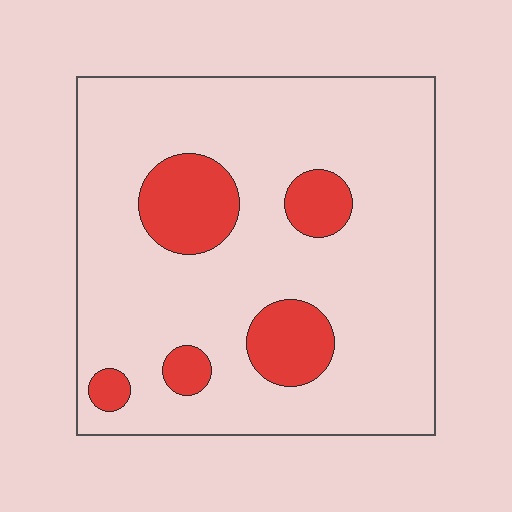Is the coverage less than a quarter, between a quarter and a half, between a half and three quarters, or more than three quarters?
Less than a quarter.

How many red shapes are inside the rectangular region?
5.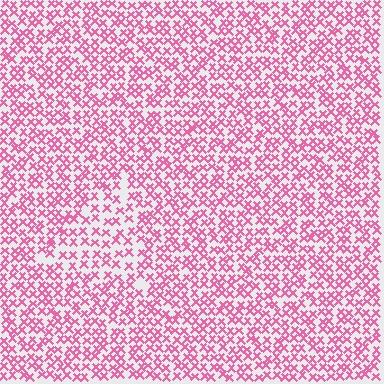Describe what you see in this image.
The image contains small pink elements arranged at two different densities. A triangle-shaped region is visible where the elements are less densely packed than the surrounding area.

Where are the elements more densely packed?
The elements are more densely packed outside the triangle boundary.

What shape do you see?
I see a triangle.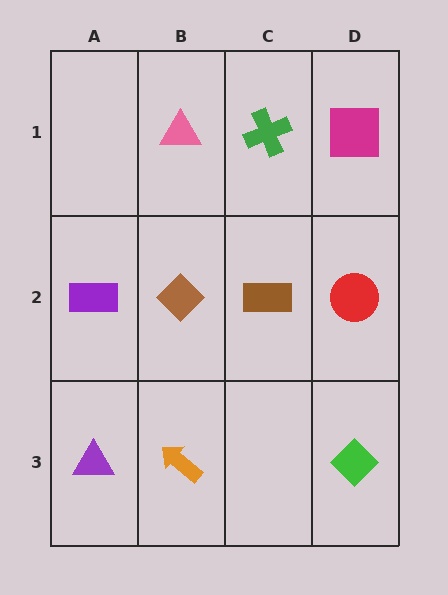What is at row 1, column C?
A green cross.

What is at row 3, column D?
A green diamond.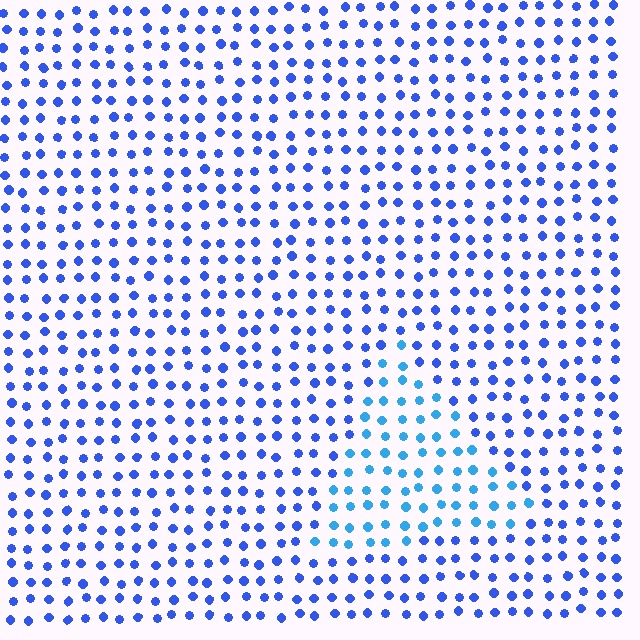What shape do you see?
I see a triangle.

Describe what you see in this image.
The image is filled with small blue elements in a uniform arrangement. A triangle-shaped region is visible where the elements are tinted to a slightly different hue, forming a subtle color boundary.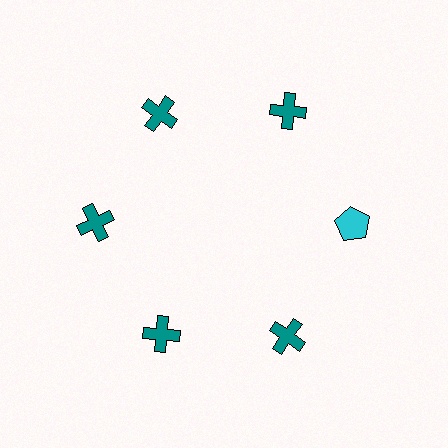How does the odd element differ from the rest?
It differs in both color (cyan instead of teal) and shape (pentagon instead of cross).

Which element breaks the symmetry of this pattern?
The cyan pentagon at roughly the 3 o'clock position breaks the symmetry. All other shapes are teal crosses.